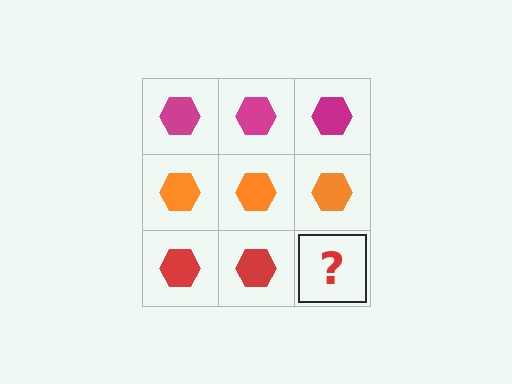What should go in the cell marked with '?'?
The missing cell should contain a red hexagon.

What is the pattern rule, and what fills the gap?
The rule is that each row has a consistent color. The gap should be filled with a red hexagon.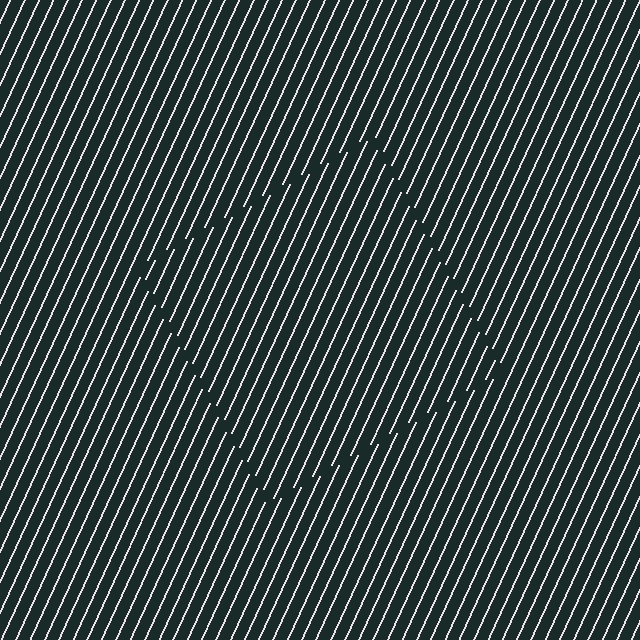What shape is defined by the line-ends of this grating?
An illusory square. The interior of the shape contains the same grating, shifted by half a period — the contour is defined by the phase discontinuity where line-ends from the inner and outer gratings abut.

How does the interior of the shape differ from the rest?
The interior of the shape contains the same grating, shifted by half a period — the contour is defined by the phase discontinuity where line-ends from the inner and outer gratings abut.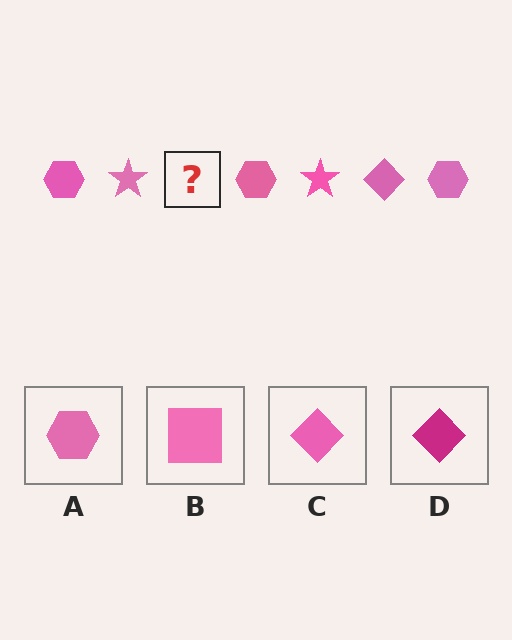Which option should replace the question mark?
Option C.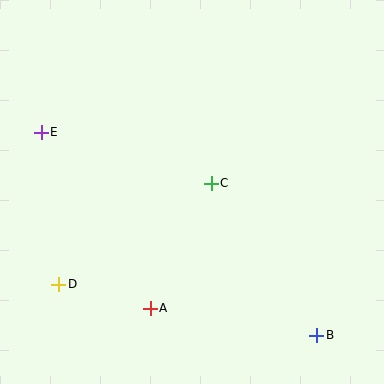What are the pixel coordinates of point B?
Point B is at (317, 335).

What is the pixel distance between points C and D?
The distance between C and D is 183 pixels.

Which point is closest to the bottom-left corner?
Point D is closest to the bottom-left corner.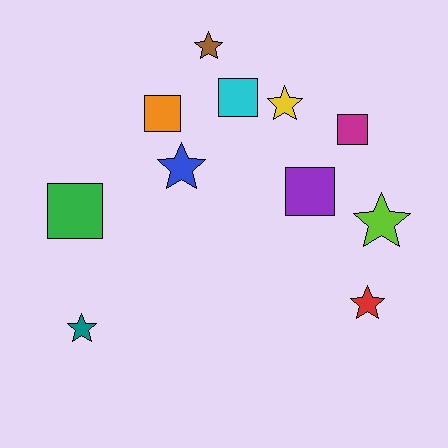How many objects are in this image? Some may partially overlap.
There are 11 objects.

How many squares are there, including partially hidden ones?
There are 5 squares.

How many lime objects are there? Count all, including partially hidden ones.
There is 1 lime object.